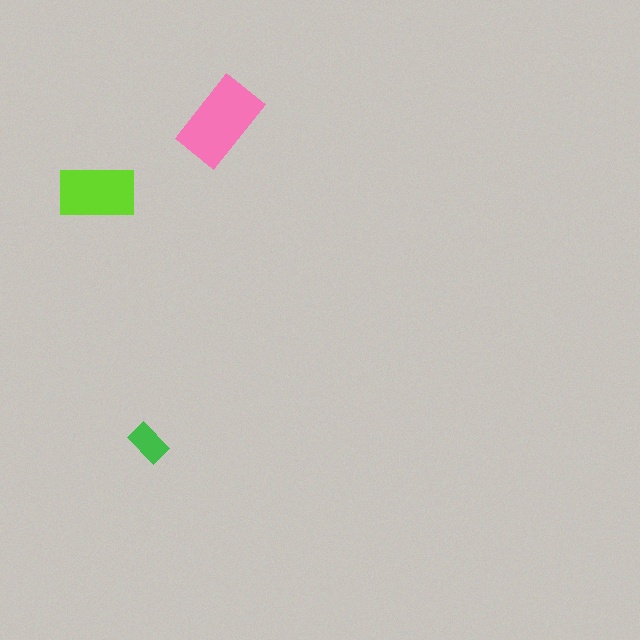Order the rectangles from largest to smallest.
the pink one, the lime one, the green one.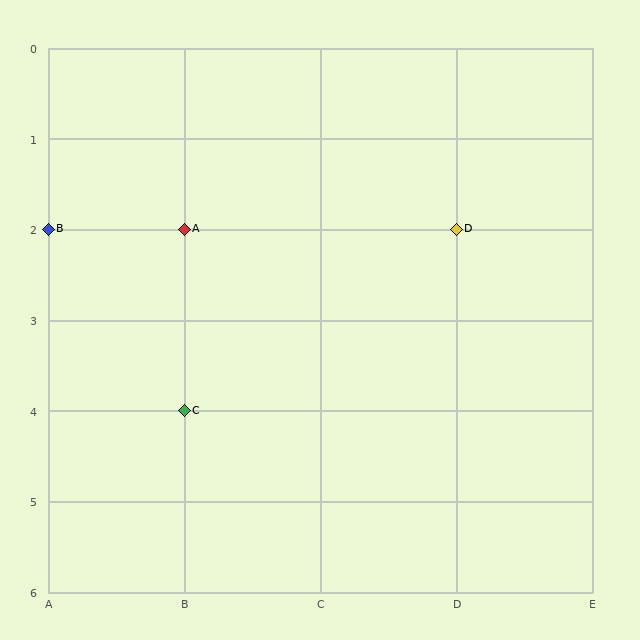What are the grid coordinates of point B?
Point B is at grid coordinates (A, 2).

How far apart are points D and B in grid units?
Points D and B are 3 columns apart.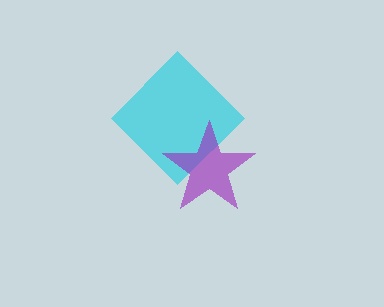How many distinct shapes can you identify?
There are 2 distinct shapes: a cyan diamond, a purple star.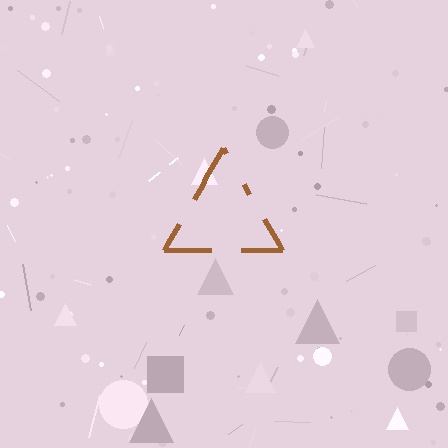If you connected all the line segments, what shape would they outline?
They would outline a triangle.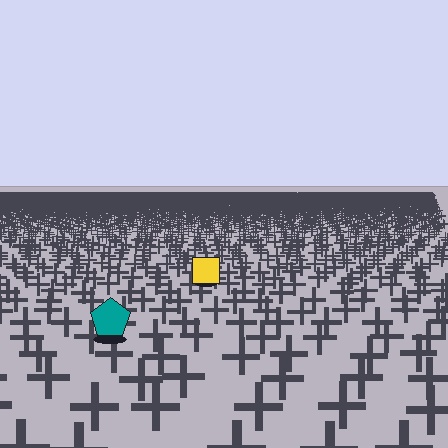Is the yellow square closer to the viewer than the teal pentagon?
No. The teal pentagon is closer — you can tell from the texture gradient: the ground texture is coarser near it.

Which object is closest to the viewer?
The teal pentagon is closest. The texture marks near it are larger and more spread out.